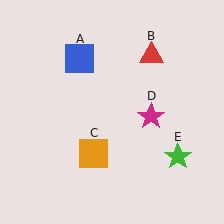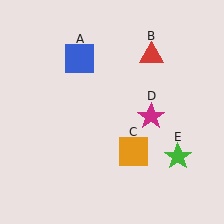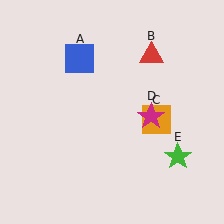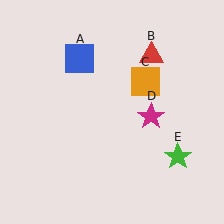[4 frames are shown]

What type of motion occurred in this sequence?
The orange square (object C) rotated counterclockwise around the center of the scene.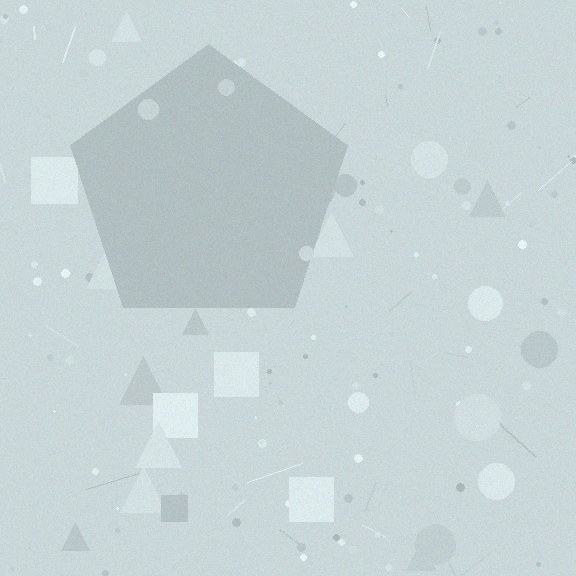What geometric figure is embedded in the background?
A pentagon is embedded in the background.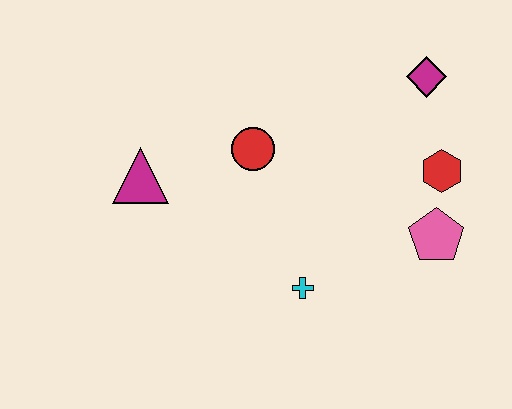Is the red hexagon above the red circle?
No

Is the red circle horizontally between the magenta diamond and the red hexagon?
No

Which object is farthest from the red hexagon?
The magenta triangle is farthest from the red hexagon.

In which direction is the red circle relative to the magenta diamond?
The red circle is to the left of the magenta diamond.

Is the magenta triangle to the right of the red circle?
No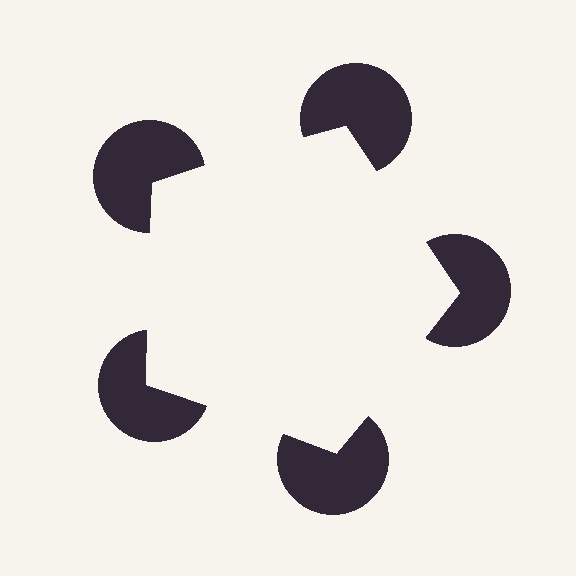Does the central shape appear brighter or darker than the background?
It typically appears slightly brighter than the background, even though no actual brightness change is drawn.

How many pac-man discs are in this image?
There are 5 — one at each vertex of the illusory pentagon.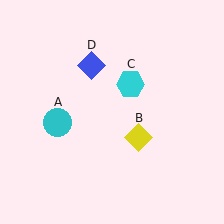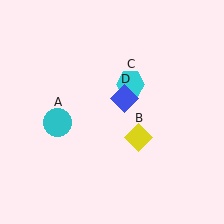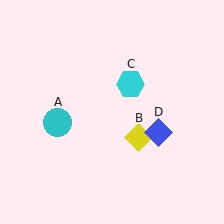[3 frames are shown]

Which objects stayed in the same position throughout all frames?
Cyan circle (object A) and yellow diamond (object B) and cyan hexagon (object C) remained stationary.